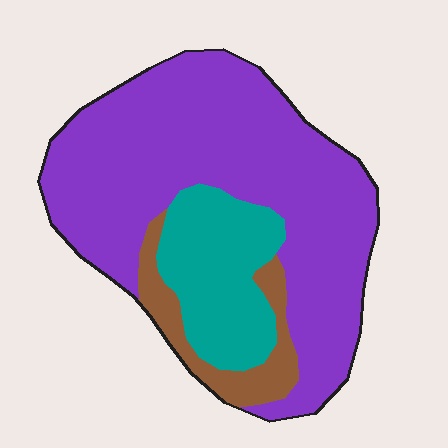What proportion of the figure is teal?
Teal covers roughly 20% of the figure.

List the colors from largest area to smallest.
From largest to smallest: purple, teal, brown.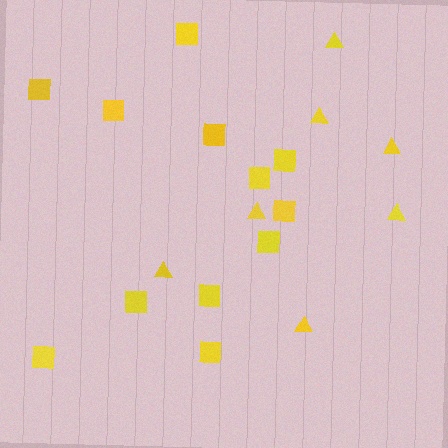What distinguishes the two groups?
There are 2 groups: one group of triangles (7) and one group of squares (12).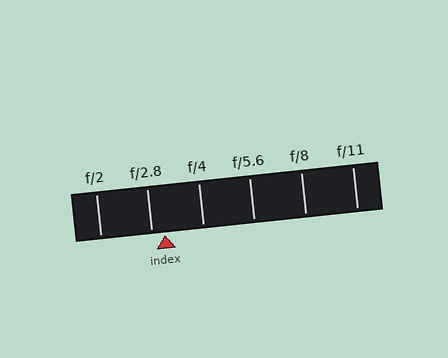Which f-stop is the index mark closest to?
The index mark is closest to f/2.8.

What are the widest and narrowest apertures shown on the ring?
The widest aperture shown is f/2 and the narrowest is f/11.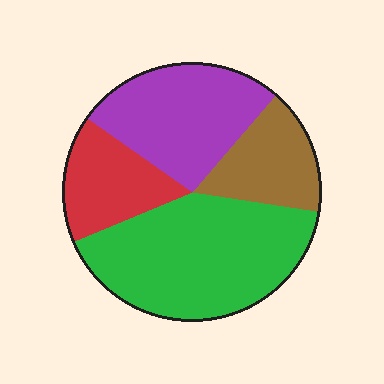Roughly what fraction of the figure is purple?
Purple takes up about one quarter (1/4) of the figure.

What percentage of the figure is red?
Red covers 16% of the figure.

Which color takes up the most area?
Green, at roughly 40%.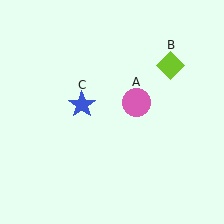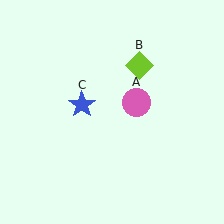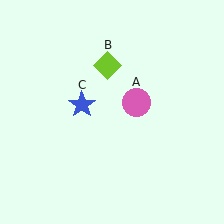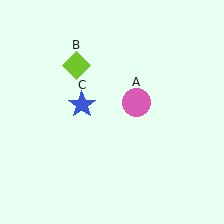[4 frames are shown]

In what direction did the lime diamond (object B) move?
The lime diamond (object B) moved left.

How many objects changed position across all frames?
1 object changed position: lime diamond (object B).